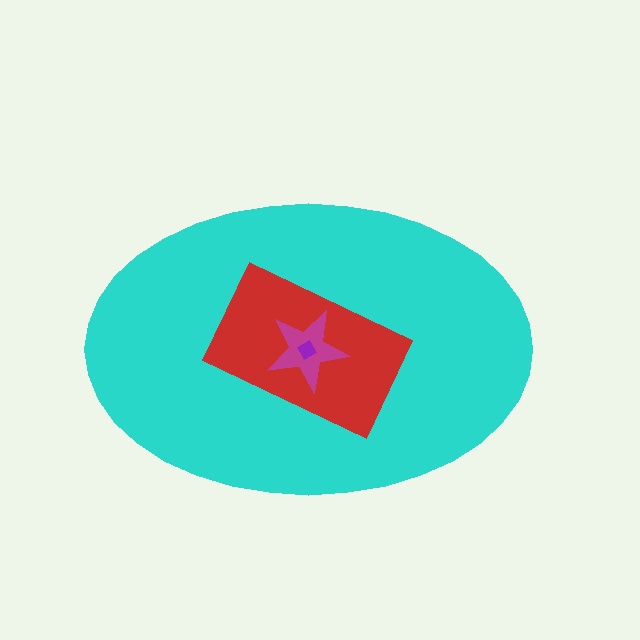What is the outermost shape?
The cyan ellipse.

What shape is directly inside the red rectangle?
The magenta star.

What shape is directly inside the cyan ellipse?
The red rectangle.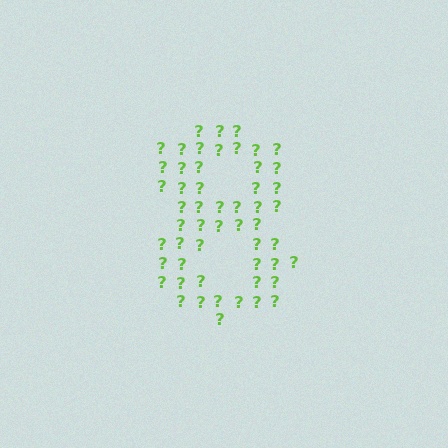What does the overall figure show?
The overall figure shows the digit 8.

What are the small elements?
The small elements are question marks.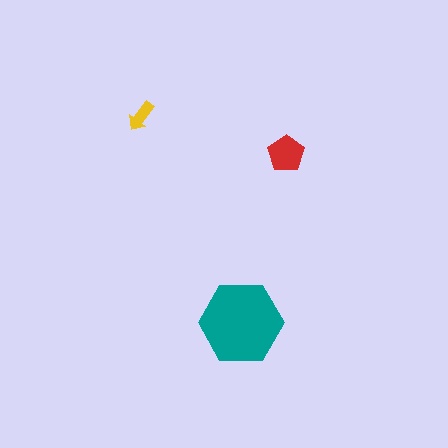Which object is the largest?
The teal hexagon.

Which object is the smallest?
The yellow arrow.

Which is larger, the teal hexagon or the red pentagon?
The teal hexagon.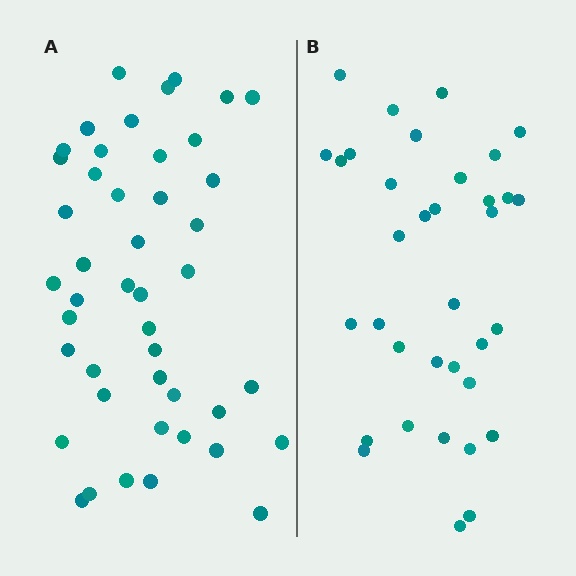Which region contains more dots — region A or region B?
Region A (the left region) has more dots.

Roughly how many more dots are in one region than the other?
Region A has roughly 10 or so more dots than region B.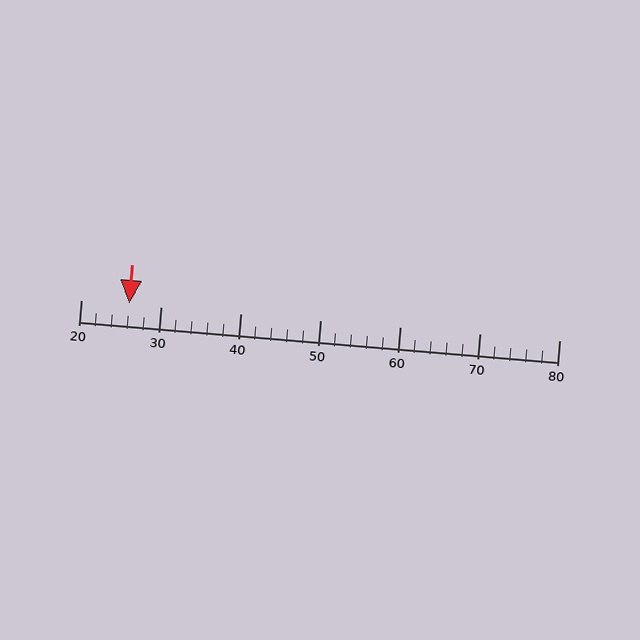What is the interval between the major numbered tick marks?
The major tick marks are spaced 10 units apart.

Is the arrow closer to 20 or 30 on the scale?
The arrow is closer to 30.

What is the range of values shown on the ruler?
The ruler shows values from 20 to 80.